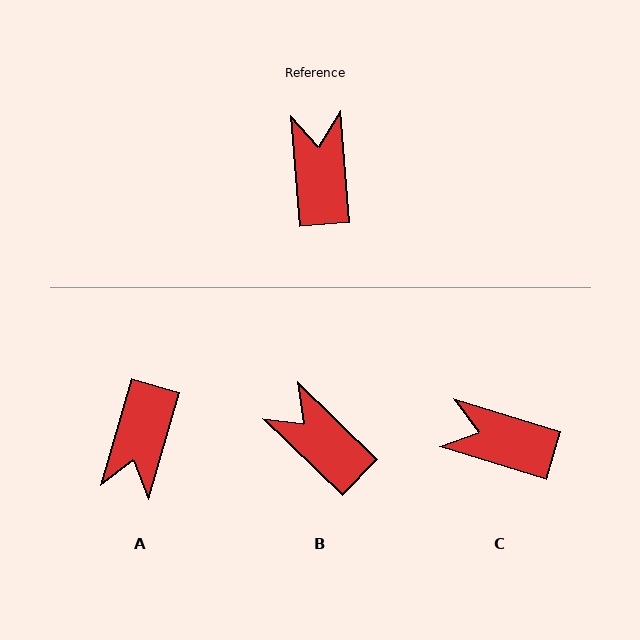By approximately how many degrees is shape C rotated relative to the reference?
Approximately 68 degrees counter-clockwise.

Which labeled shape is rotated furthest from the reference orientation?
A, about 159 degrees away.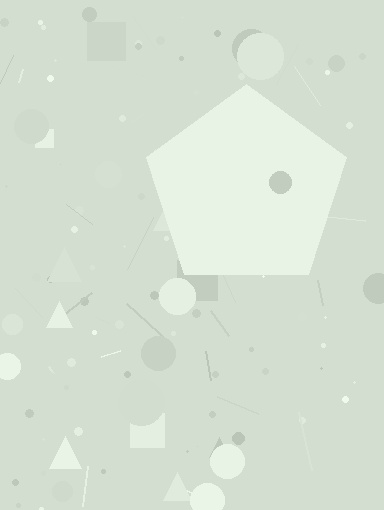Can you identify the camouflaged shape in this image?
The camouflaged shape is a pentagon.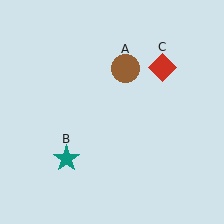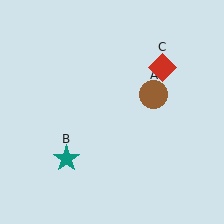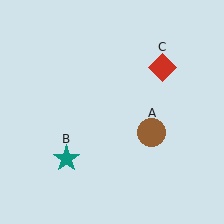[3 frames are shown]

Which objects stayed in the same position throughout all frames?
Teal star (object B) and red diamond (object C) remained stationary.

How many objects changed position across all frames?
1 object changed position: brown circle (object A).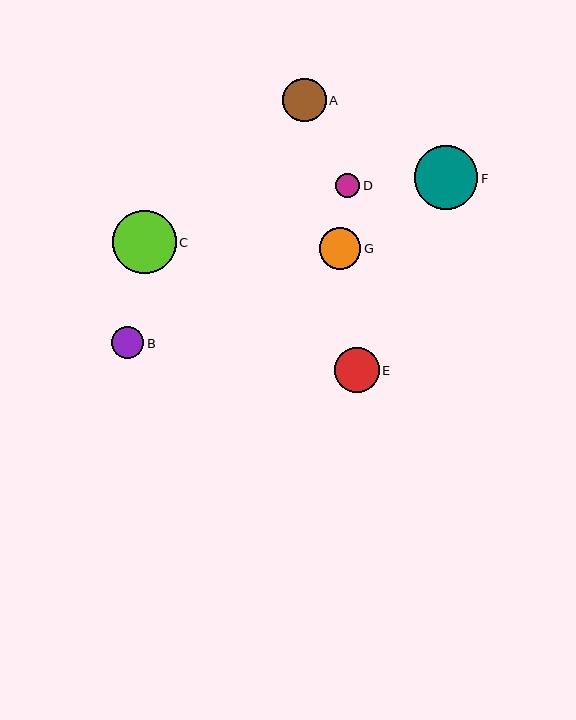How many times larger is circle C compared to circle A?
Circle C is approximately 1.5 times the size of circle A.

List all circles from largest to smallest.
From largest to smallest: F, C, E, A, G, B, D.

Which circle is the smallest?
Circle D is the smallest with a size of approximately 24 pixels.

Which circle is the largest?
Circle F is the largest with a size of approximately 64 pixels.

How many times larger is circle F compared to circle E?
Circle F is approximately 1.4 times the size of circle E.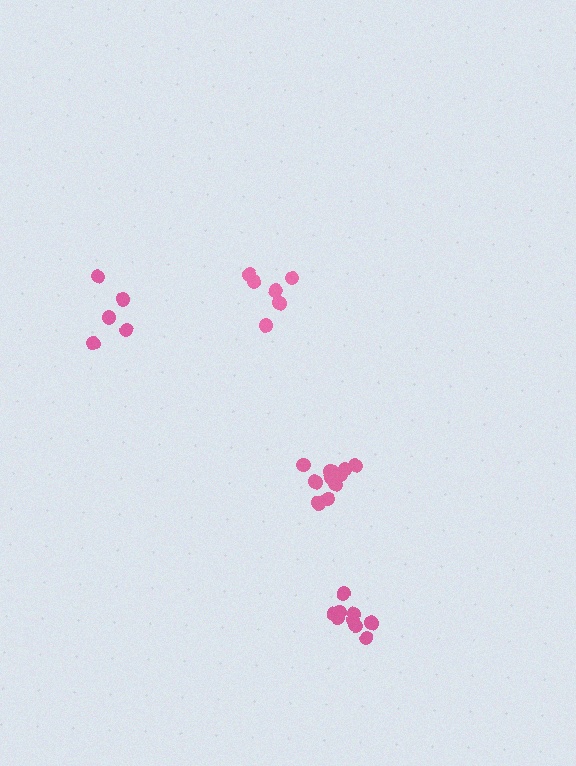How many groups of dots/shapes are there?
There are 4 groups.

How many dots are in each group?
Group 1: 5 dots, Group 2: 6 dots, Group 3: 11 dots, Group 4: 9 dots (31 total).